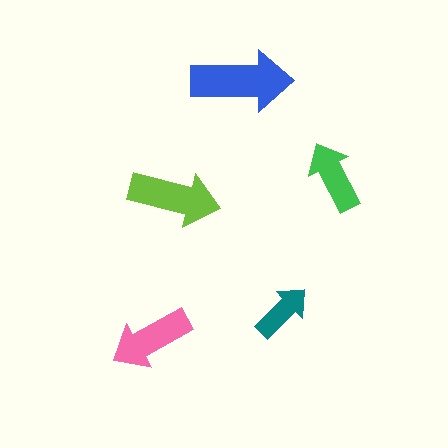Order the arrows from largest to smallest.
the blue one, the lime one, the pink one, the green one, the teal one.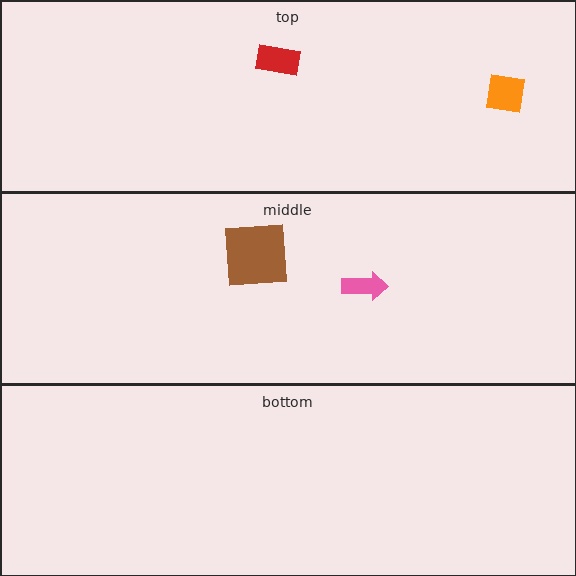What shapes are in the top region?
The red rectangle, the orange square.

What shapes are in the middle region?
The brown square, the pink arrow.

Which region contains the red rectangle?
The top region.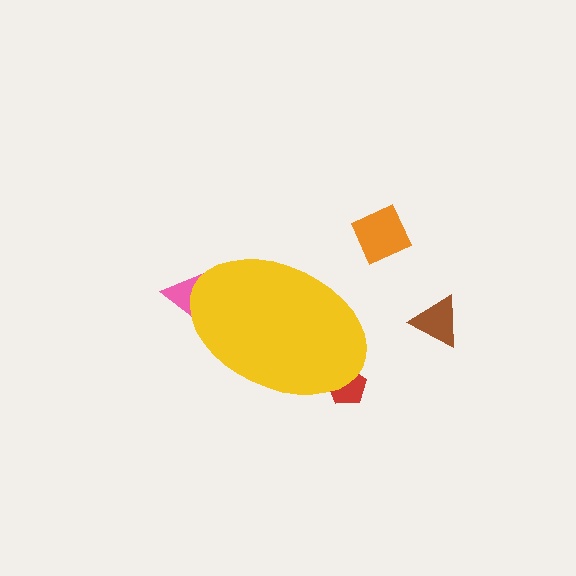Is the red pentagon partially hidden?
Yes, the red pentagon is partially hidden behind the yellow ellipse.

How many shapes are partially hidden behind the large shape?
2 shapes are partially hidden.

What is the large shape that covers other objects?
A yellow ellipse.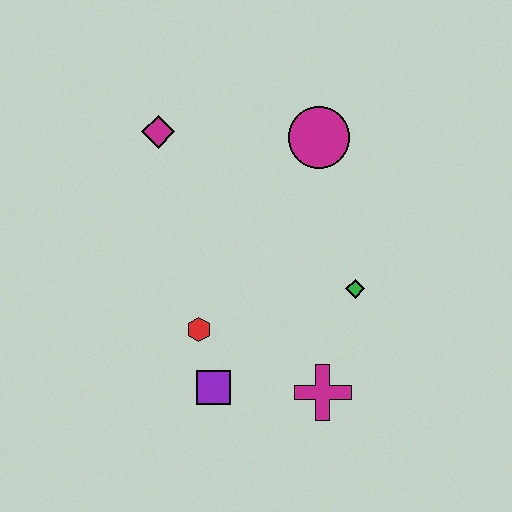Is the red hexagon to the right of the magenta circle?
No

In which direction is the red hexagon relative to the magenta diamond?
The red hexagon is below the magenta diamond.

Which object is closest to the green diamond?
The magenta cross is closest to the green diamond.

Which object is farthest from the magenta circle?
The purple square is farthest from the magenta circle.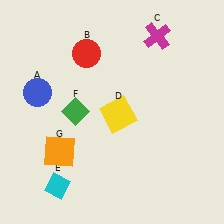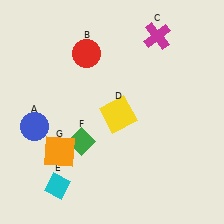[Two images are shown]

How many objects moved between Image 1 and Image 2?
2 objects moved between the two images.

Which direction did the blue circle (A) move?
The blue circle (A) moved down.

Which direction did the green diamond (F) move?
The green diamond (F) moved down.